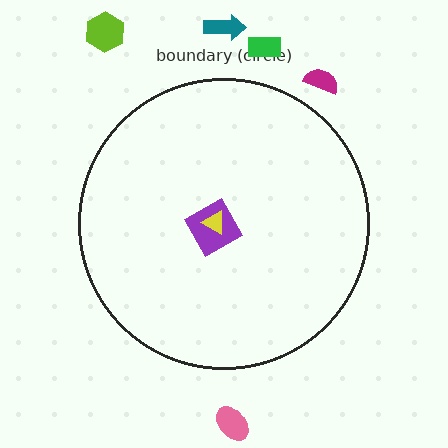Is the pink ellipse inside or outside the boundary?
Outside.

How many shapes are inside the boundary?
2 inside, 5 outside.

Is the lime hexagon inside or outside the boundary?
Outside.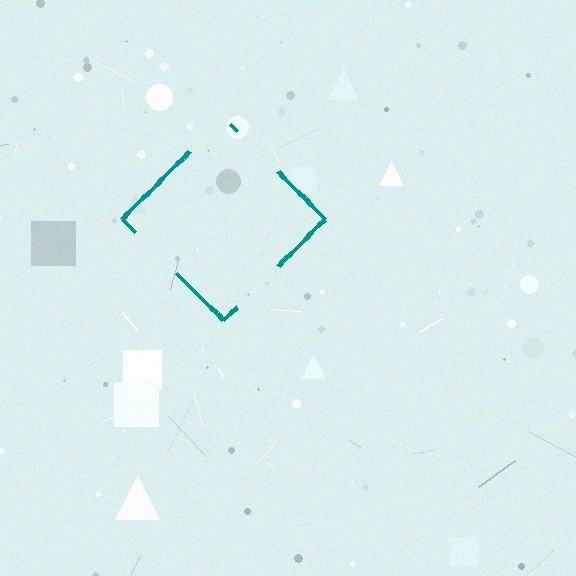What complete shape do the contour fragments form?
The contour fragments form a diamond.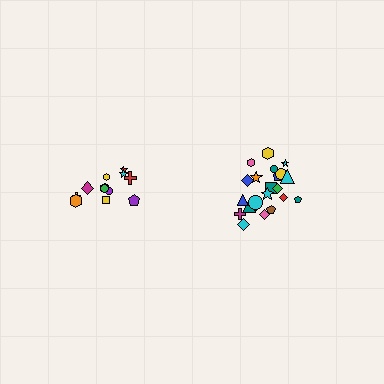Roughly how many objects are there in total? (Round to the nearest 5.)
Roughly 35 objects in total.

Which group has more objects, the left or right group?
The right group.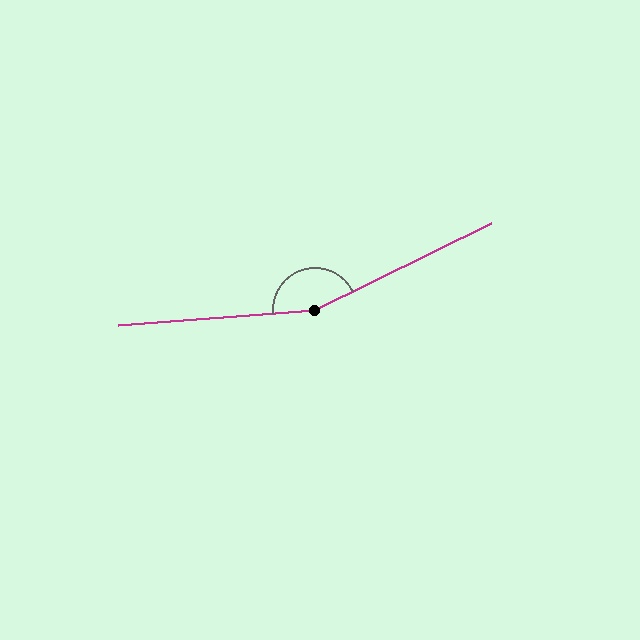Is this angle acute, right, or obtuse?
It is obtuse.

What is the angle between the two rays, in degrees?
Approximately 158 degrees.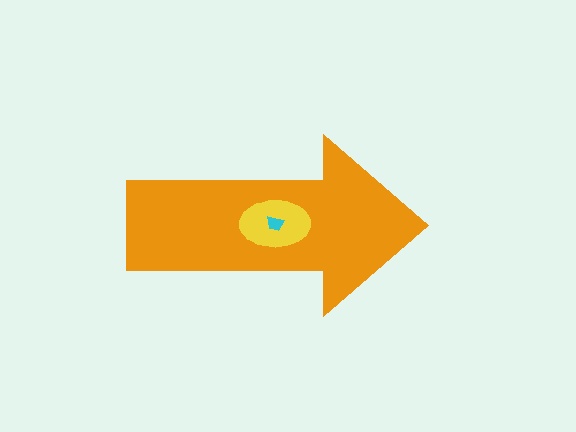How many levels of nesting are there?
3.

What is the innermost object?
The cyan trapezoid.